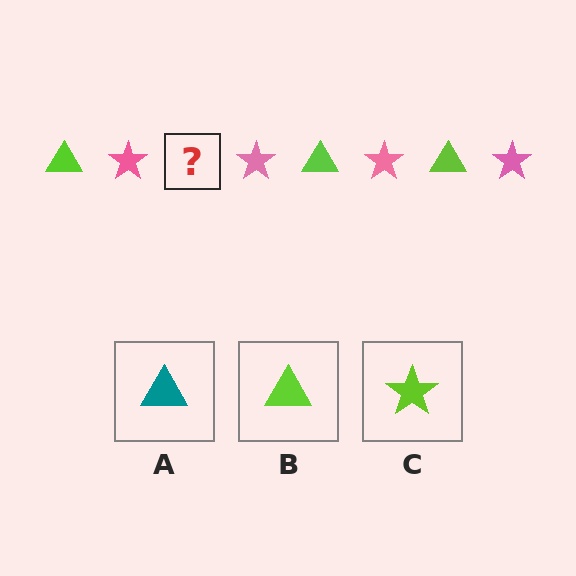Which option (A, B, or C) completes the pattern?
B.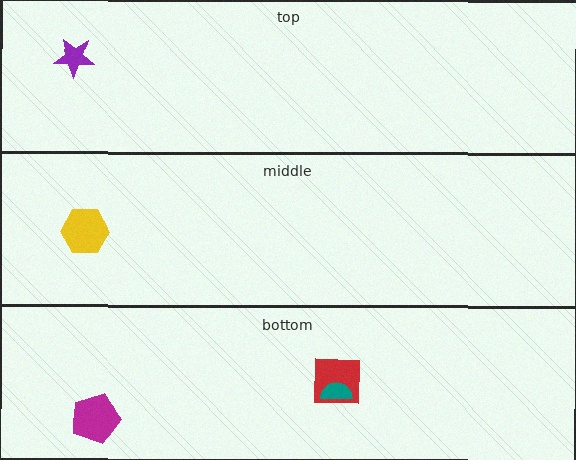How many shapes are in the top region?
1.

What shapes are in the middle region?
The yellow hexagon.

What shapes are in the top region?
The purple star.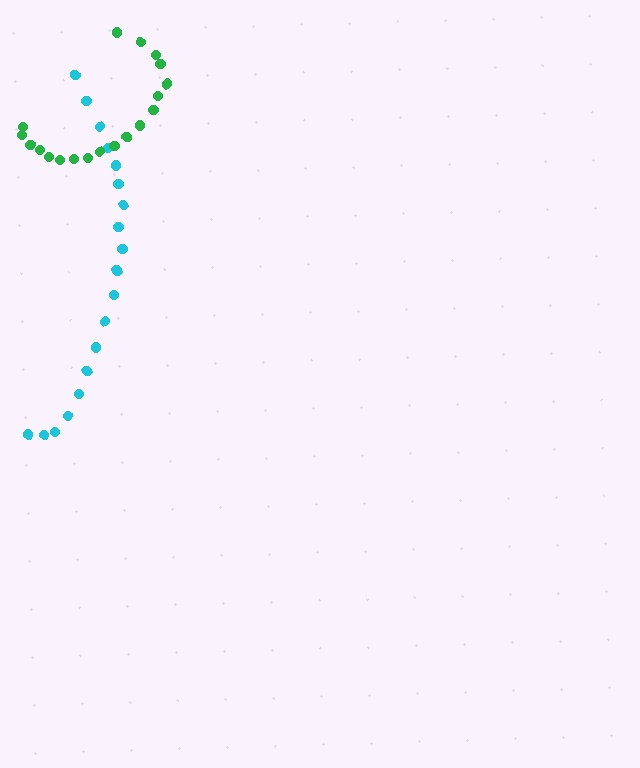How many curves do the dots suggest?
There are 2 distinct paths.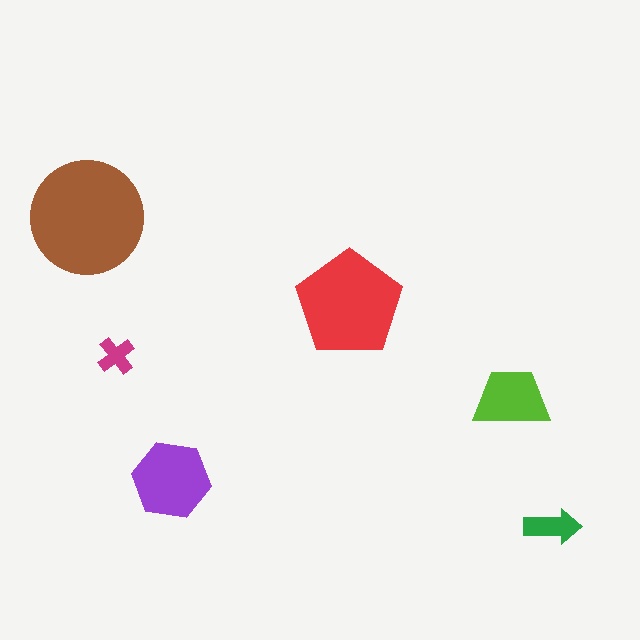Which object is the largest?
The brown circle.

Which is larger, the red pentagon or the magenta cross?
The red pentagon.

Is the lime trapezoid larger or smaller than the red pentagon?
Smaller.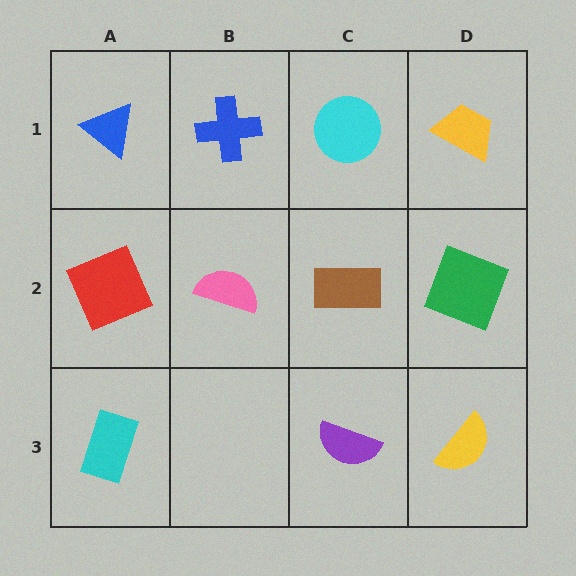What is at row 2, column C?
A brown rectangle.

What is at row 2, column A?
A red square.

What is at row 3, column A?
A cyan rectangle.